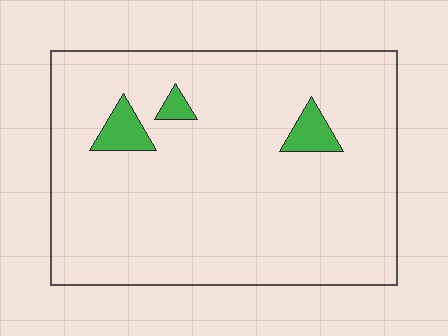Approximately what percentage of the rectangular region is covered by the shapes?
Approximately 5%.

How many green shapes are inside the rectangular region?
3.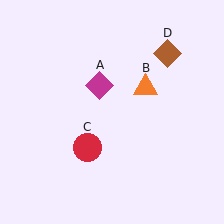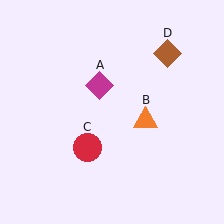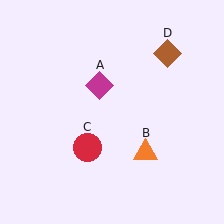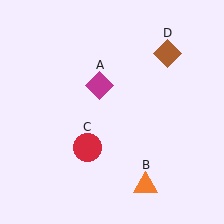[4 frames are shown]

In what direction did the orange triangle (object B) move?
The orange triangle (object B) moved down.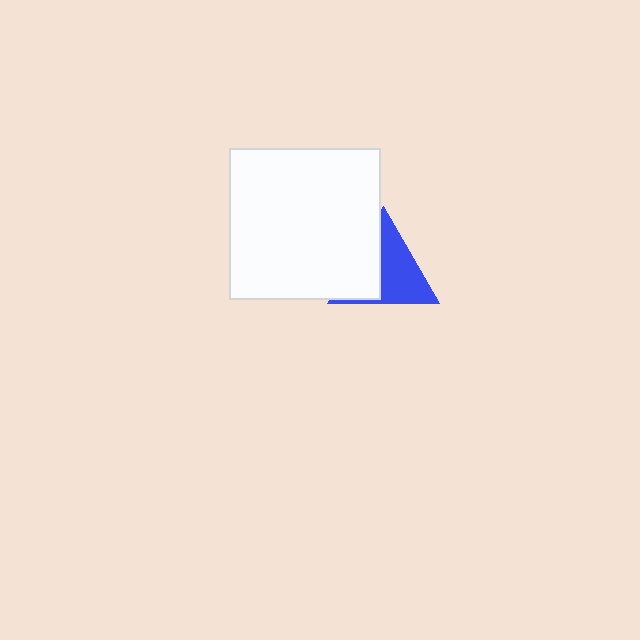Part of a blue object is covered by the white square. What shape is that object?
It is a triangle.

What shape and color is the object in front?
The object in front is a white square.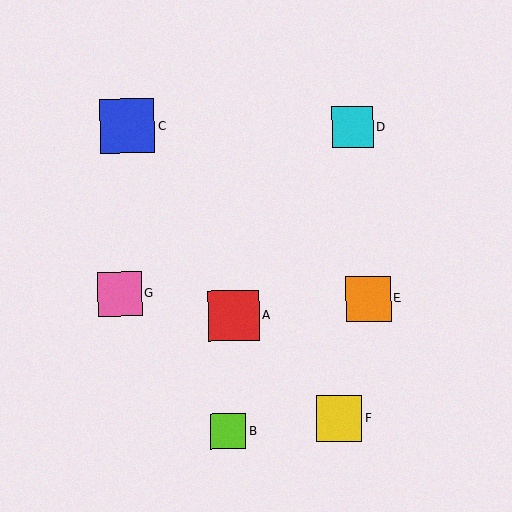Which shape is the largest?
The blue square (labeled C) is the largest.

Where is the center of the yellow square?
The center of the yellow square is at (339, 418).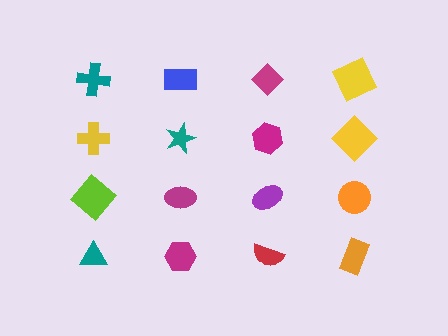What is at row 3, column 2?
A magenta ellipse.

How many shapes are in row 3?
4 shapes.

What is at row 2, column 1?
A yellow cross.